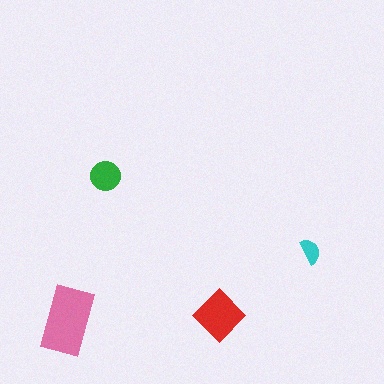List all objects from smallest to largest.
The cyan semicircle, the green circle, the red diamond, the pink rectangle.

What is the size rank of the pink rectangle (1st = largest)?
1st.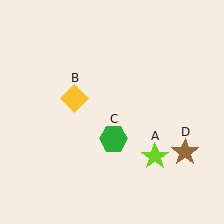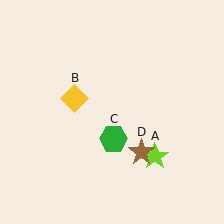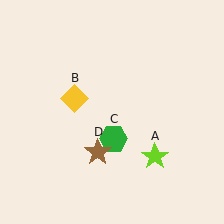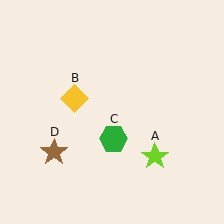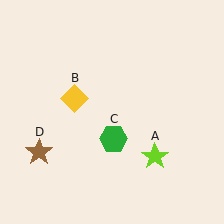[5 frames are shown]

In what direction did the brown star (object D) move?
The brown star (object D) moved left.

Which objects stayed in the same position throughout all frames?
Lime star (object A) and yellow diamond (object B) and green hexagon (object C) remained stationary.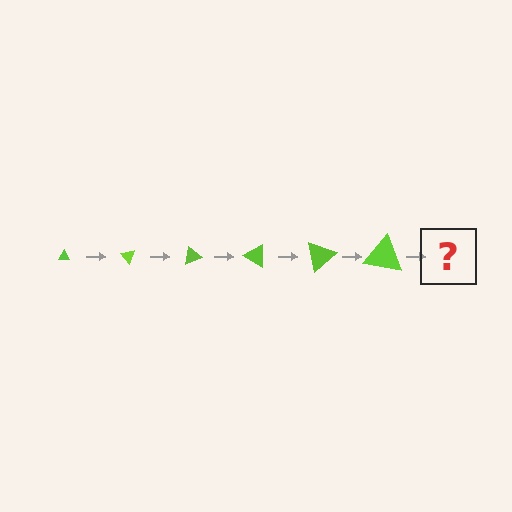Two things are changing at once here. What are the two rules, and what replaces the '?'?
The two rules are that the triangle grows larger each step and it rotates 50 degrees each step. The '?' should be a triangle, larger than the previous one and rotated 300 degrees from the start.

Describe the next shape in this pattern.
It should be a triangle, larger than the previous one and rotated 300 degrees from the start.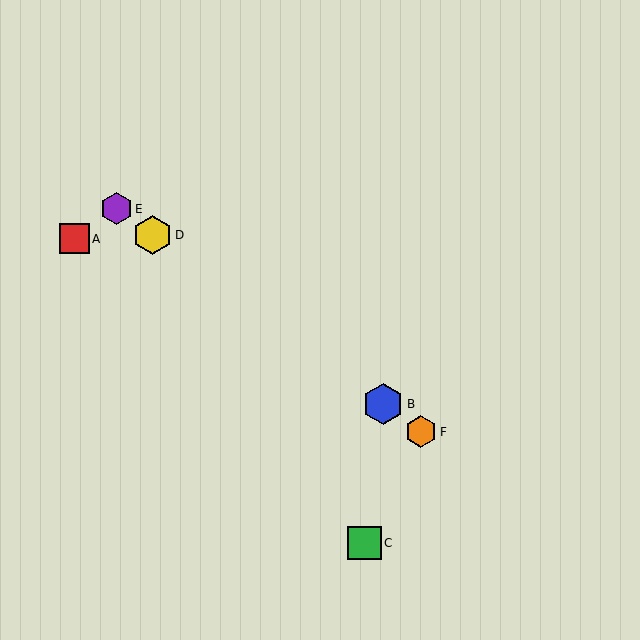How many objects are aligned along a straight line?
4 objects (B, D, E, F) are aligned along a straight line.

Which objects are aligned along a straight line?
Objects B, D, E, F are aligned along a straight line.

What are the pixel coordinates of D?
Object D is at (152, 235).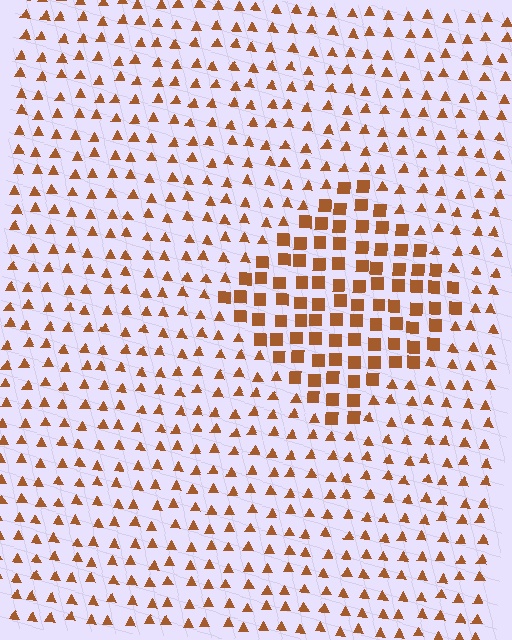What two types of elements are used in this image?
The image uses squares inside the diamond region and triangles outside it.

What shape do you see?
I see a diamond.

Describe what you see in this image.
The image is filled with small brown elements arranged in a uniform grid. A diamond-shaped region contains squares, while the surrounding area contains triangles. The boundary is defined purely by the change in element shape.